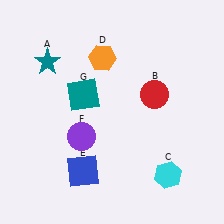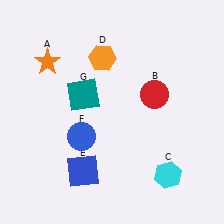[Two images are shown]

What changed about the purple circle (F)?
In Image 1, F is purple. In Image 2, it changed to blue.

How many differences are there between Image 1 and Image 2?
There are 2 differences between the two images.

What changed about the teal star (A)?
In Image 1, A is teal. In Image 2, it changed to orange.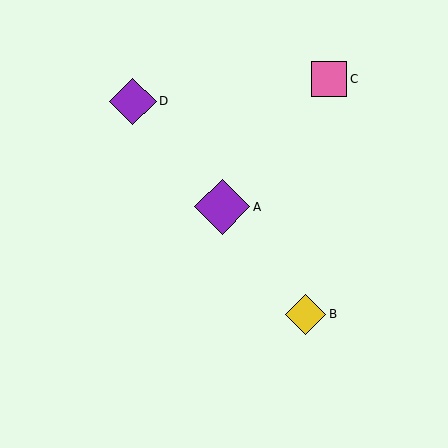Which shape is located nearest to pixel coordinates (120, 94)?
The purple diamond (labeled D) at (133, 101) is nearest to that location.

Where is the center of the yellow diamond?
The center of the yellow diamond is at (306, 314).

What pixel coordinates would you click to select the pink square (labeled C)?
Click at (329, 79) to select the pink square C.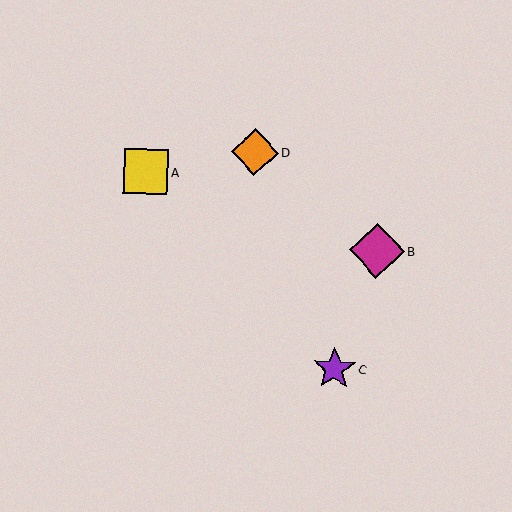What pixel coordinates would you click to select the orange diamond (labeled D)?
Click at (255, 152) to select the orange diamond D.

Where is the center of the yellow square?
The center of the yellow square is at (146, 171).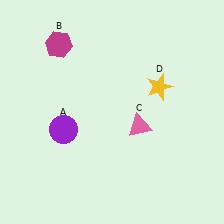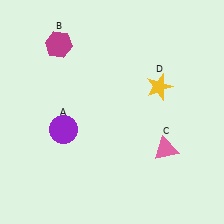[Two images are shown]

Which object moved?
The pink triangle (C) moved right.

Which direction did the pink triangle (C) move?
The pink triangle (C) moved right.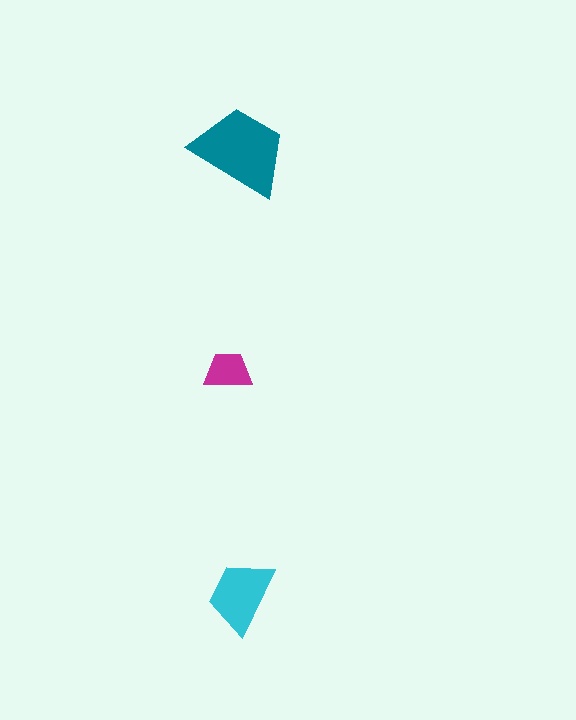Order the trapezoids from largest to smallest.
the teal one, the cyan one, the magenta one.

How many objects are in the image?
There are 3 objects in the image.